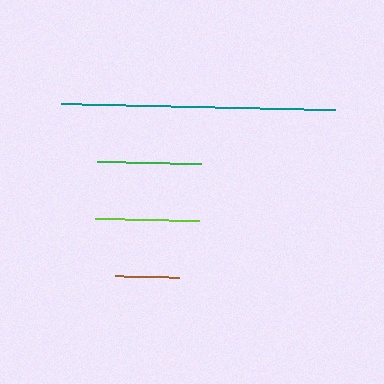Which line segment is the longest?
The teal line is the longest at approximately 275 pixels.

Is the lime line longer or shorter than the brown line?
The lime line is longer than the brown line.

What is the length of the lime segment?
The lime segment is approximately 103 pixels long.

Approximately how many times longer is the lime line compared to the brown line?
The lime line is approximately 1.6 times the length of the brown line.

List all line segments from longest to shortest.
From longest to shortest: teal, green, lime, brown.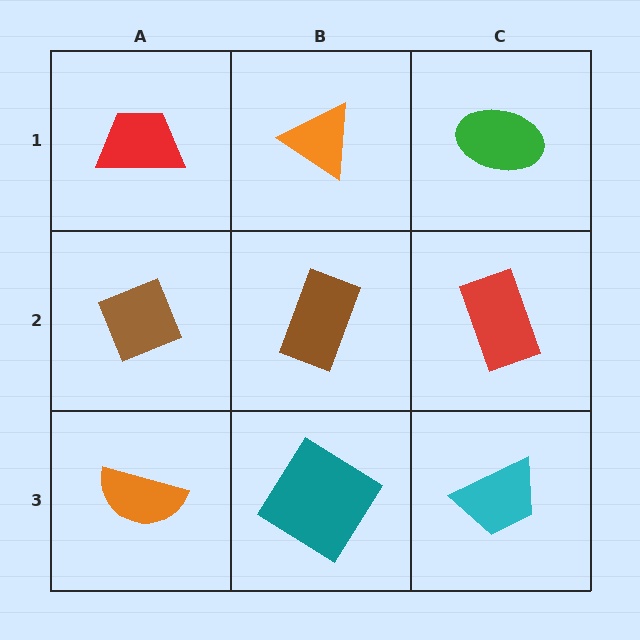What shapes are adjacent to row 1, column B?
A brown rectangle (row 2, column B), a red trapezoid (row 1, column A), a green ellipse (row 1, column C).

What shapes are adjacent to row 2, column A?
A red trapezoid (row 1, column A), an orange semicircle (row 3, column A), a brown rectangle (row 2, column B).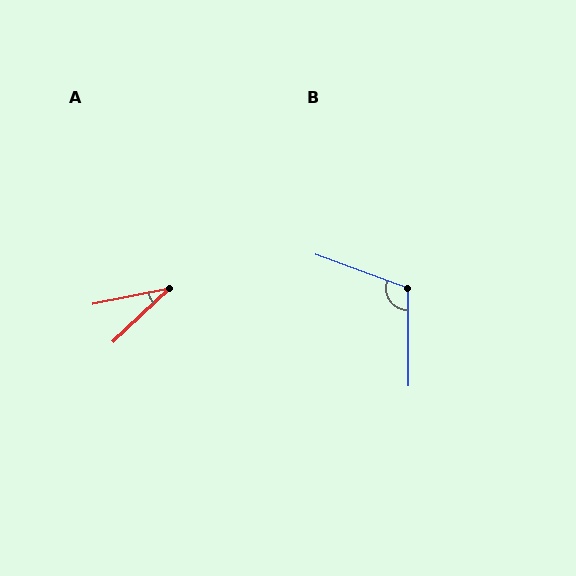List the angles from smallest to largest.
A (32°), B (111°).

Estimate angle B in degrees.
Approximately 111 degrees.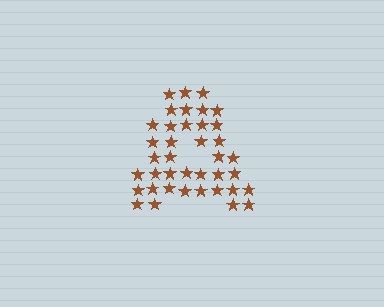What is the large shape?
The large shape is the letter A.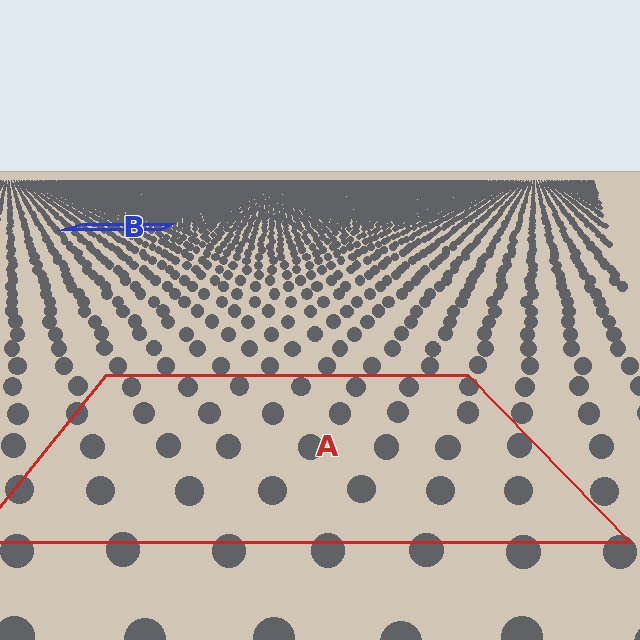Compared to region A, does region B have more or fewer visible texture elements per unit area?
Region B has more texture elements per unit area — they are packed more densely because it is farther away.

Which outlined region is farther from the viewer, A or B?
Region B is farther from the viewer — the texture elements inside it appear smaller and more densely packed.